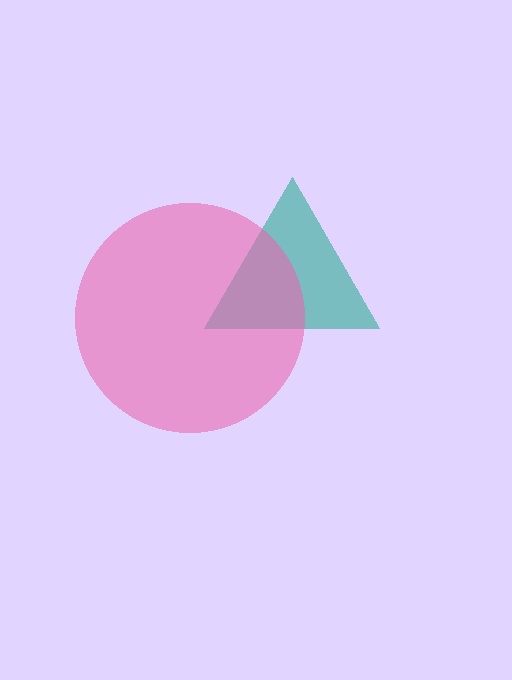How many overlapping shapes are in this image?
There are 2 overlapping shapes in the image.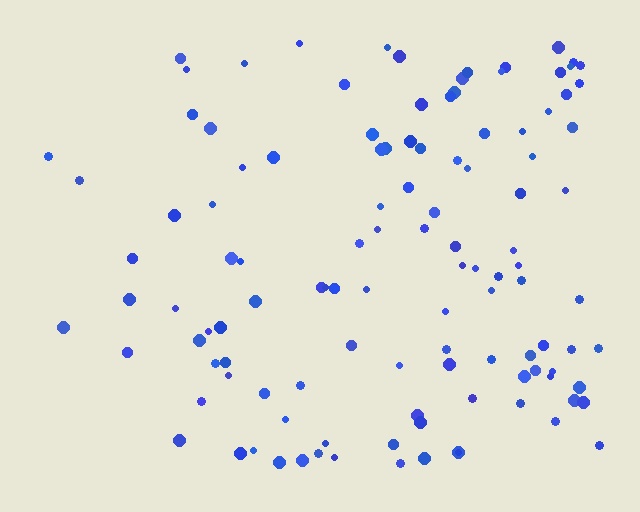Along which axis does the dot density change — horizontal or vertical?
Horizontal.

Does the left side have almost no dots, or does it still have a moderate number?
Still a moderate number, just noticeably fewer than the right.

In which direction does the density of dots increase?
From left to right, with the right side densest.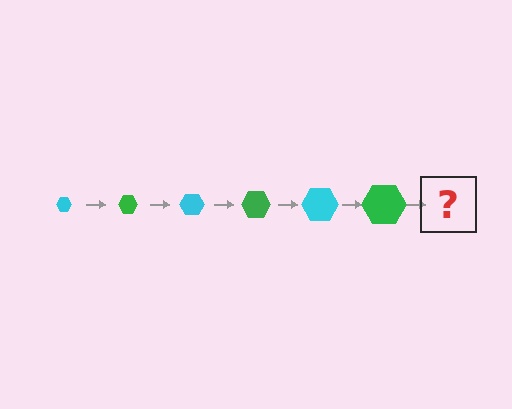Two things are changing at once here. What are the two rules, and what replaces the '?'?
The two rules are that the hexagon grows larger each step and the color cycles through cyan and green. The '?' should be a cyan hexagon, larger than the previous one.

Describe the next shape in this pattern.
It should be a cyan hexagon, larger than the previous one.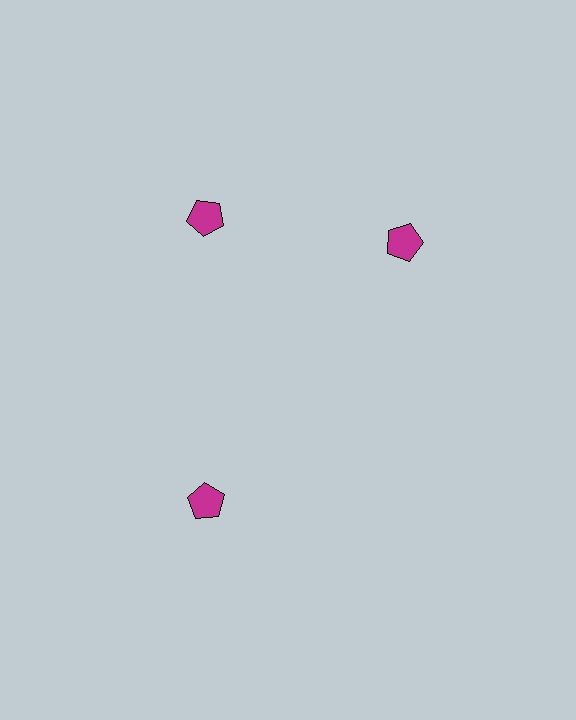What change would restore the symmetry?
The symmetry would be restored by rotating it back into even spacing with its neighbors so that all 3 pentagons sit at equal angles and equal distance from the center.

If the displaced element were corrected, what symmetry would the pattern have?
It would have 3-fold rotational symmetry — the pattern would map onto itself every 120 degrees.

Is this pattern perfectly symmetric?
No. The 3 magenta pentagons are arranged in a ring, but one element near the 3 o'clock position is rotated out of alignment along the ring, breaking the 3-fold rotational symmetry.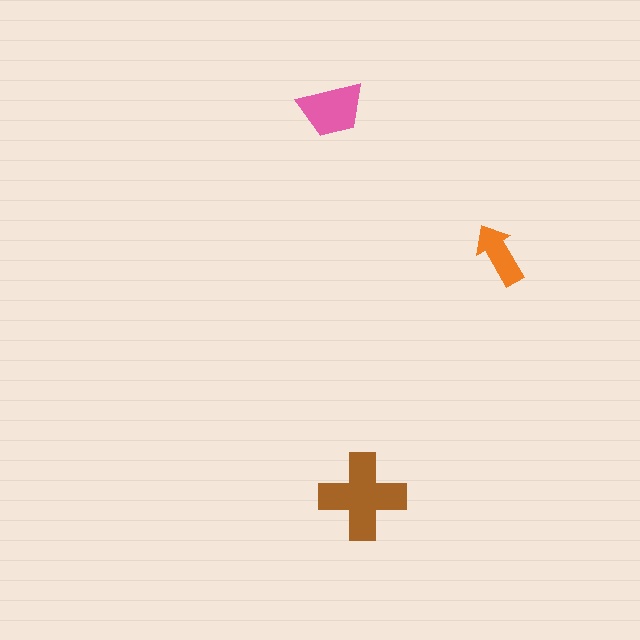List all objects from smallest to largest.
The orange arrow, the pink trapezoid, the brown cross.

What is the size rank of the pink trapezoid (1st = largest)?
2nd.